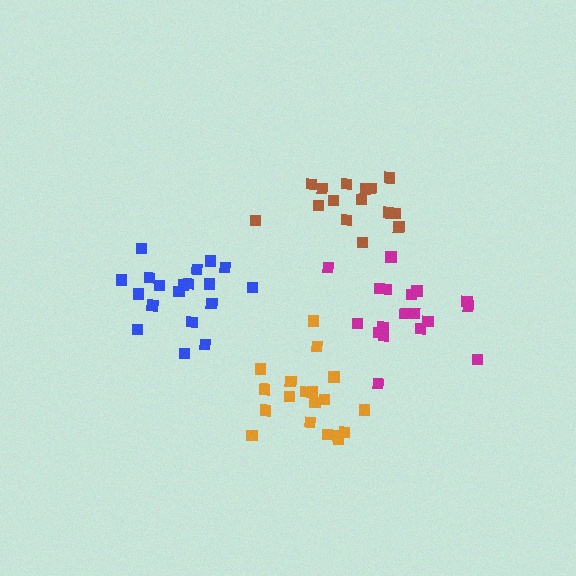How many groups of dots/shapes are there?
There are 4 groups.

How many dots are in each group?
Group 1: 19 dots, Group 2: 15 dots, Group 3: 19 dots, Group 4: 19 dots (72 total).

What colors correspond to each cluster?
The clusters are colored: blue, brown, orange, magenta.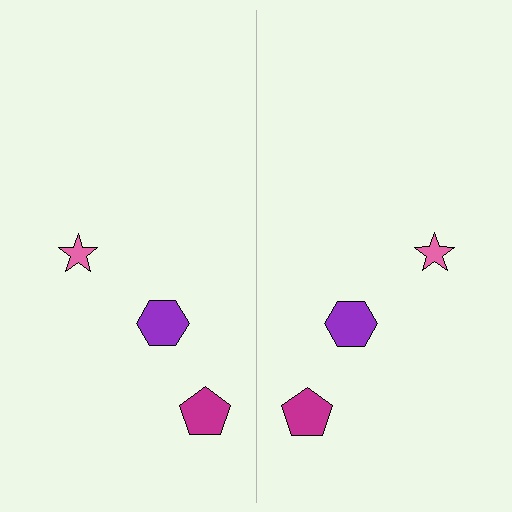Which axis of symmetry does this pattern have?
The pattern has a vertical axis of symmetry running through the center of the image.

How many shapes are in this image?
There are 6 shapes in this image.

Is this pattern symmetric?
Yes, this pattern has bilateral (reflection) symmetry.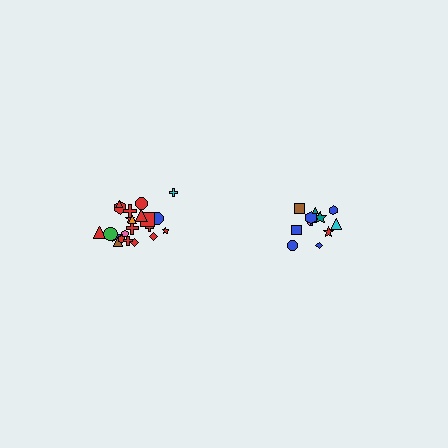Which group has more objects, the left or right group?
The left group.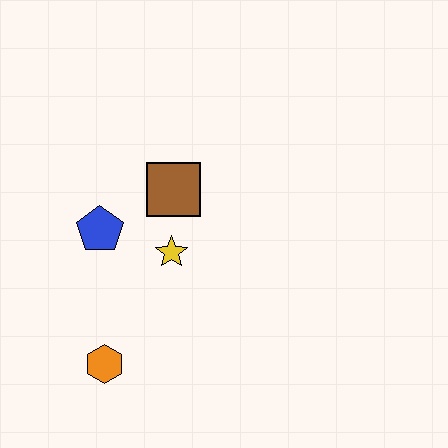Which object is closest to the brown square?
The yellow star is closest to the brown square.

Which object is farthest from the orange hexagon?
The brown square is farthest from the orange hexagon.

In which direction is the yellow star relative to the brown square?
The yellow star is below the brown square.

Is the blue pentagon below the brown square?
Yes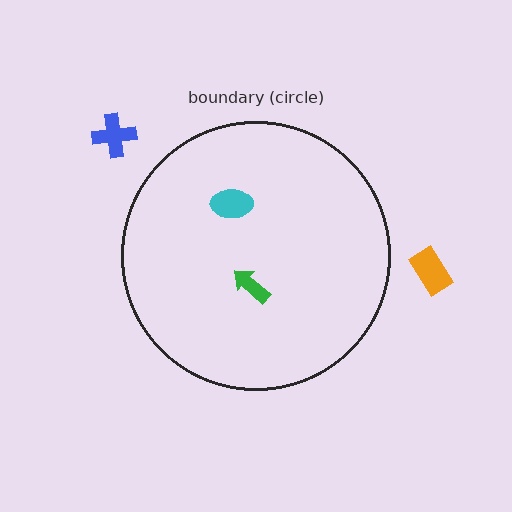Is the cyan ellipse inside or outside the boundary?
Inside.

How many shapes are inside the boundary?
2 inside, 2 outside.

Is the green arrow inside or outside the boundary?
Inside.